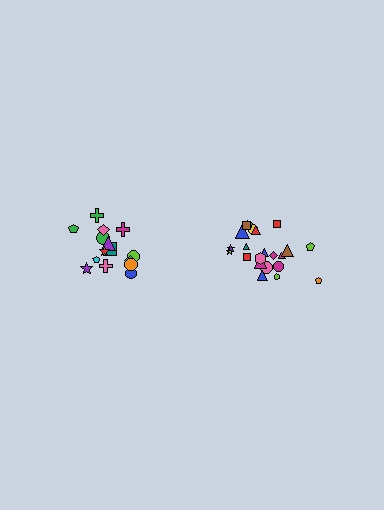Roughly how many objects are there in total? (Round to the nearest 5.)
Roughly 35 objects in total.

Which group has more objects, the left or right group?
The right group.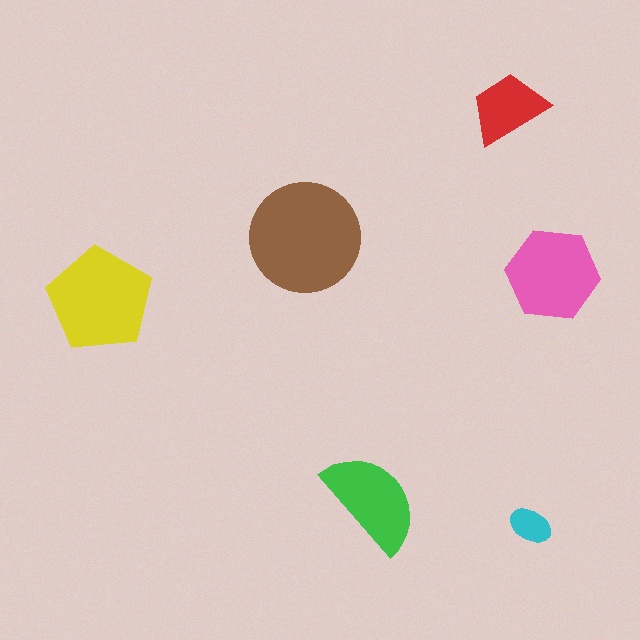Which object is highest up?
The red trapezoid is topmost.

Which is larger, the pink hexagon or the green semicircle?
The pink hexagon.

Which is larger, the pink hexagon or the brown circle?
The brown circle.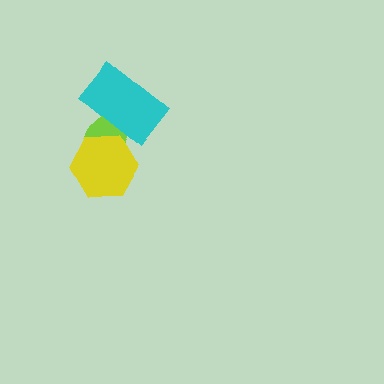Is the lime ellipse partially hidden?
Yes, it is partially covered by another shape.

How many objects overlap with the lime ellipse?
2 objects overlap with the lime ellipse.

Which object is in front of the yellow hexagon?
The cyan rectangle is in front of the yellow hexagon.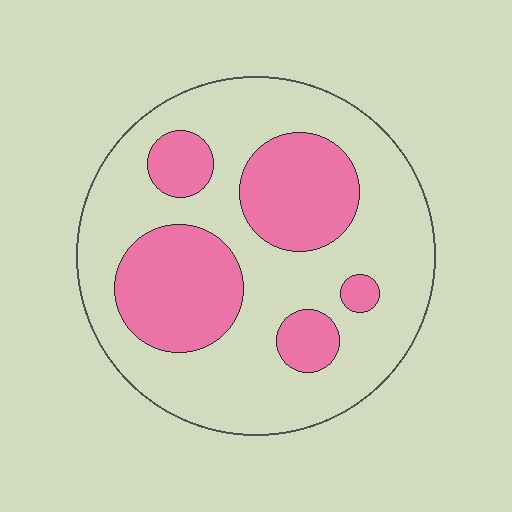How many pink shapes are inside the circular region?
5.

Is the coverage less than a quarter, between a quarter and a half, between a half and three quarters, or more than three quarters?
Between a quarter and a half.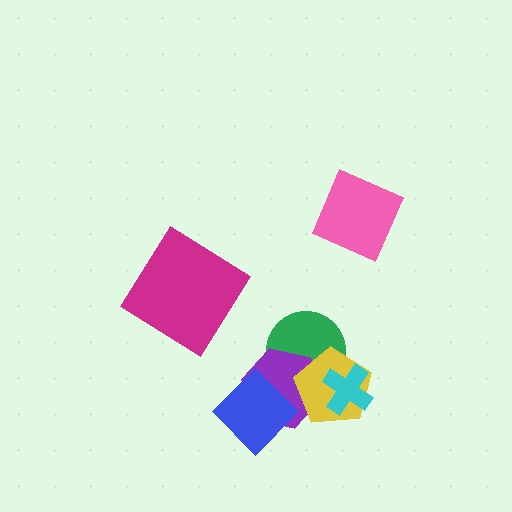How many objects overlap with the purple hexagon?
3 objects overlap with the purple hexagon.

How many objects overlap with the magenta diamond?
0 objects overlap with the magenta diamond.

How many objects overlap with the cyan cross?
2 objects overlap with the cyan cross.